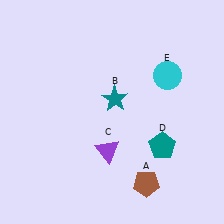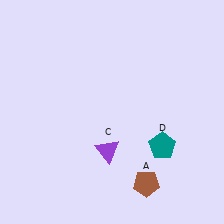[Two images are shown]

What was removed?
The teal star (B), the cyan circle (E) were removed in Image 2.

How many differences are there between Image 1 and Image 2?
There are 2 differences between the two images.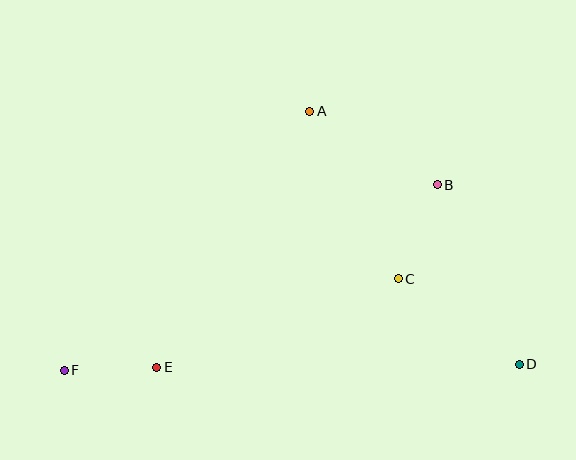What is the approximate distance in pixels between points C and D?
The distance between C and D is approximately 148 pixels.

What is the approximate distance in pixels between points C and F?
The distance between C and F is approximately 346 pixels.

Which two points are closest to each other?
Points E and F are closest to each other.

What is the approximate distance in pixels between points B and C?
The distance between B and C is approximately 102 pixels.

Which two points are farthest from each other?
Points D and F are farthest from each other.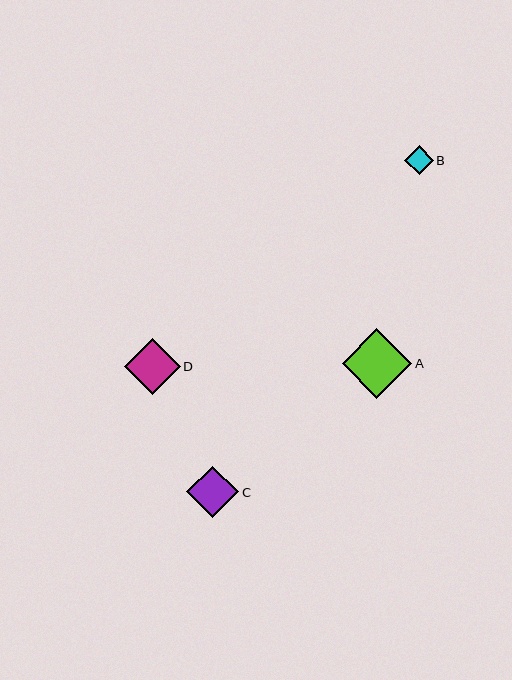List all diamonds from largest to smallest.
From largest to smallest: A, D, C, B.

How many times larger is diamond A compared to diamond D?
Diamond A is approximately 1.2 times the size of diamond D.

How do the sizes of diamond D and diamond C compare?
Diamond D and diamond C are approximately the same size.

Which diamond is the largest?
Diamond A is the largest with a size of approximately 69 pixels.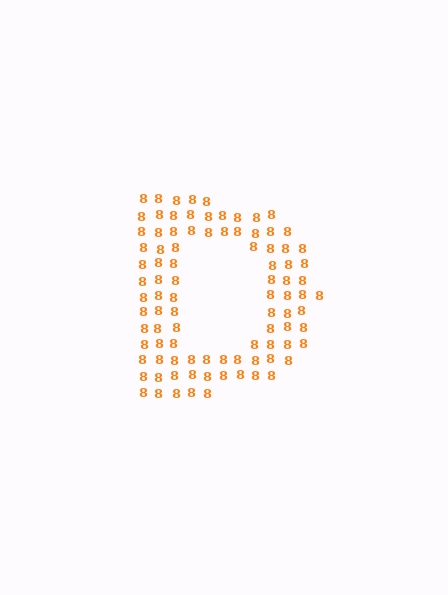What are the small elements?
The small elements are digit 8's.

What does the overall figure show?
The overall figure shows the letter D.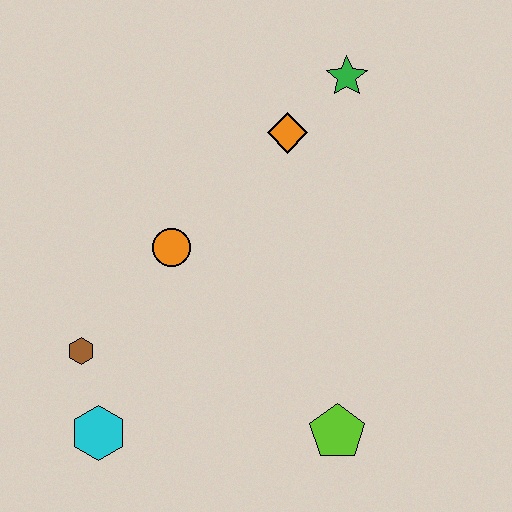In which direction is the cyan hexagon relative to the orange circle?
The cyan hexagon is below the orange circle.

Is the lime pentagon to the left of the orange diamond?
No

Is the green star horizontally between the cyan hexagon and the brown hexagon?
No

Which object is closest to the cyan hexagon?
The brown hexagon is closest to the cyan hexagon.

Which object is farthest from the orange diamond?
The cyan hexagon is farthest from the orange diamond.